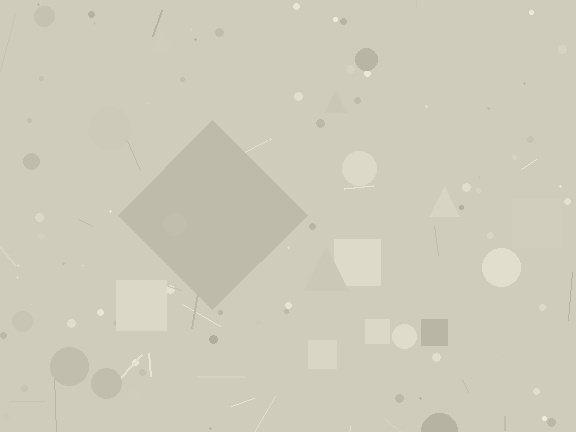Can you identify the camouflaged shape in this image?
The camouflaged shape is a diamond.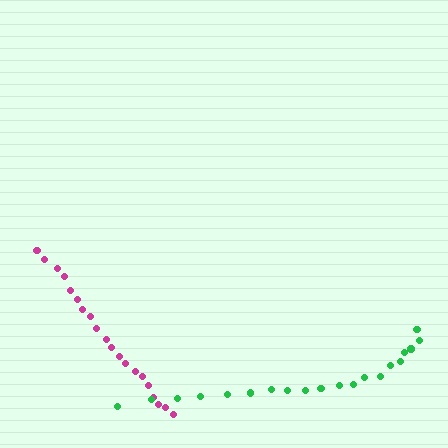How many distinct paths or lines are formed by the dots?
There are 2 distinct paths.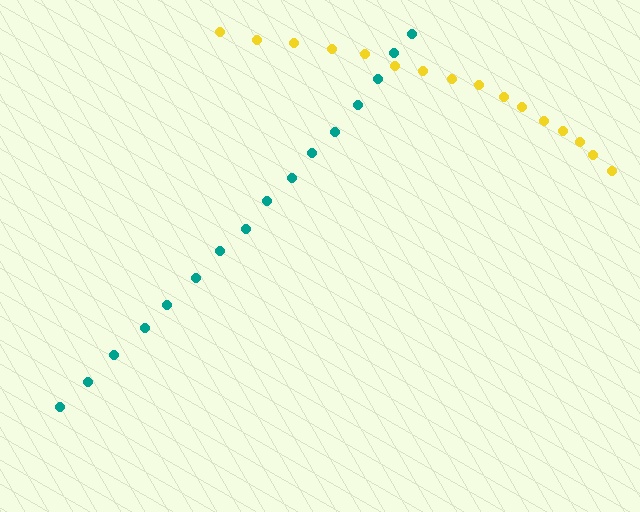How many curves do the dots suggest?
There are 2 distinct paths.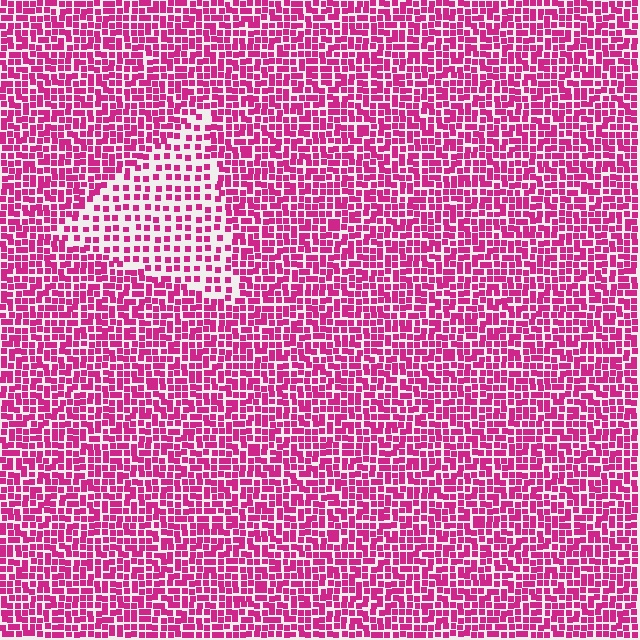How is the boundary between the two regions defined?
The boundary is defined by a change in element density (approximately 2.0x ratio). All elements are the same color, size, and shape.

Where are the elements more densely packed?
The elements are more densely packed outside the triangle boundary.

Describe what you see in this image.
The image contains small magenta elements arranged at two different densities. A triangle-shaped region is visible where the elements are less densely packed than the surrounding area.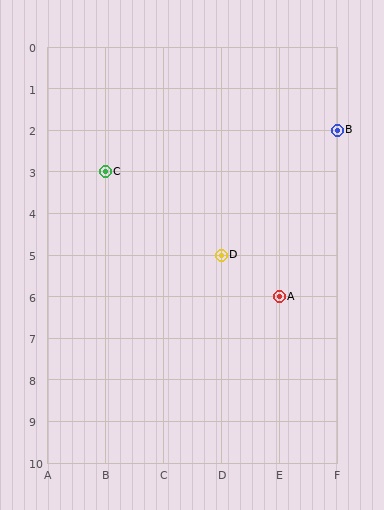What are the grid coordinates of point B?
Point B is at grid coordinates (F, 2).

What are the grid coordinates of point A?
Point A is at grid coordinates (E, 6).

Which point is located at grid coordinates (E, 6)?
Point A is at (E, 6).